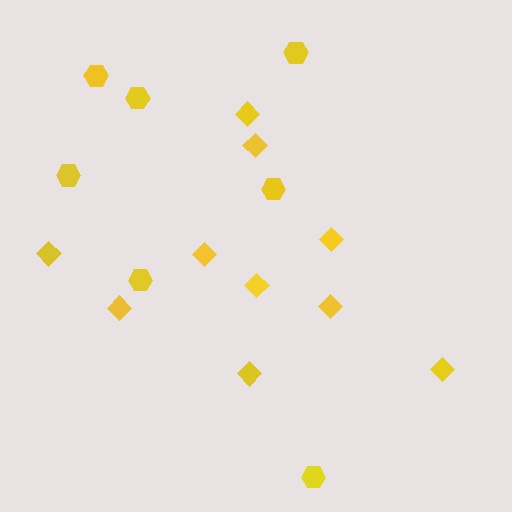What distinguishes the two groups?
There are 2 groups: one group of diamonds (10) and one group of hexagons (7).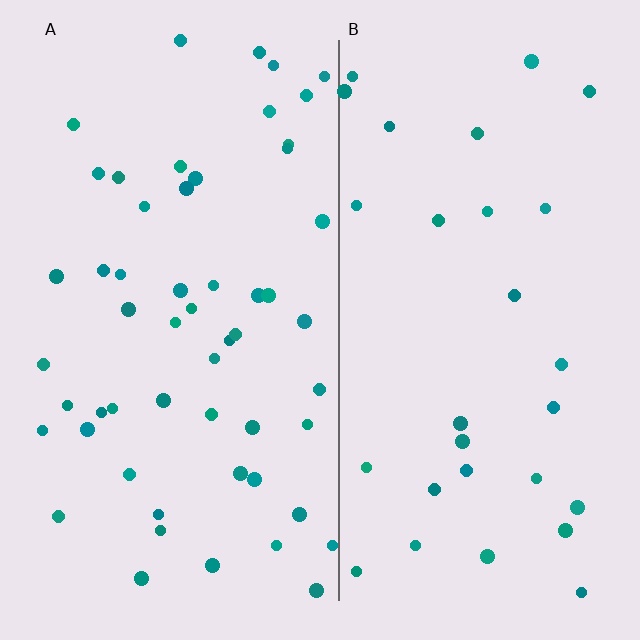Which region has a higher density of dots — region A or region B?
A (the left).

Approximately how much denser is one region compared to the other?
Approximately 1.9× — region A over region B.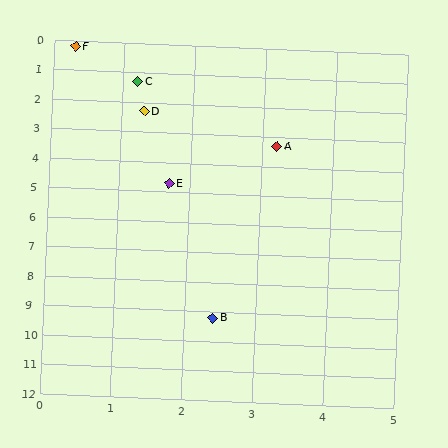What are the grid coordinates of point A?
Point A is at approximately (3.2, 3.3).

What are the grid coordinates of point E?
Point E is at approximately (1.7, 4.7).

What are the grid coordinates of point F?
Point F is at approximately (0.3, 0.2).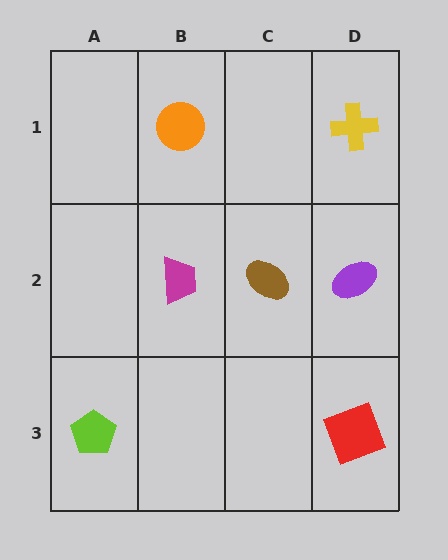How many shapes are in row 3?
2 shapes.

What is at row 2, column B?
A magenta trapezoid.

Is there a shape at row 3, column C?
No, that cell is empty.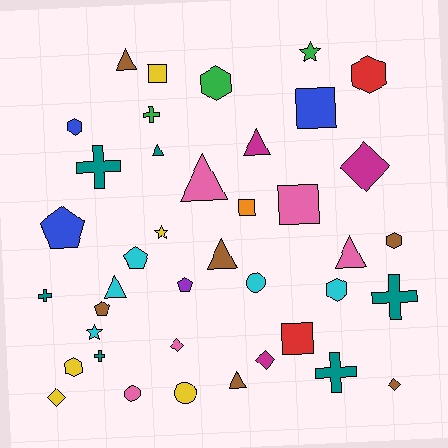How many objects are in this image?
There are 40 objects.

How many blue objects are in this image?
There are 3 blue objects.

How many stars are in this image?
There are 3 stars.